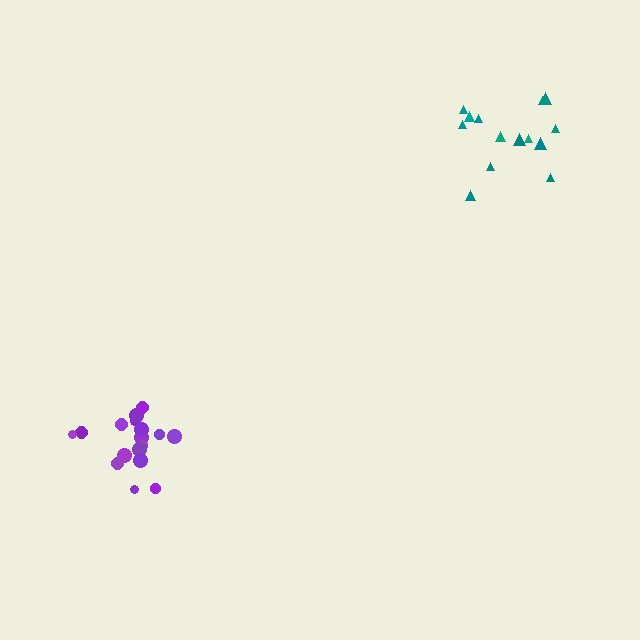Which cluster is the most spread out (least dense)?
Teal.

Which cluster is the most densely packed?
Purple.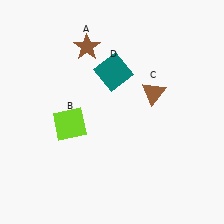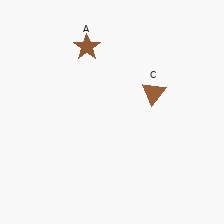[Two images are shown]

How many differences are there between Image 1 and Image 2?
There are 2 differences between the two images.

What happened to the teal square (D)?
The teal square (D) was removed in Image 2. It was in the top-right area of Image 1.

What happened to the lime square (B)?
The lime square (B) was removed in Image 2. It was in the bottom-left area of Image 1.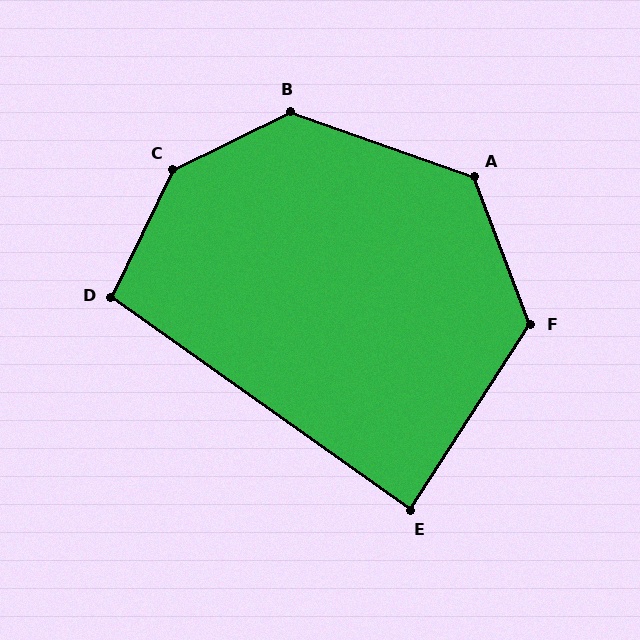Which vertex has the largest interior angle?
C, at approximately 142 degrees.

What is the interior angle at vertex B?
Approximately 134 degrees (obtuse).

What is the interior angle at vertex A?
Approximately 130 degrees (obtuse).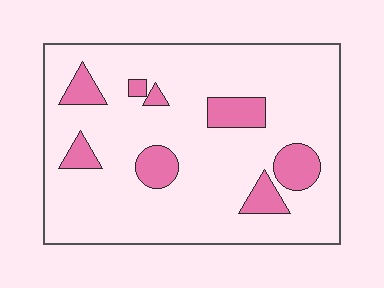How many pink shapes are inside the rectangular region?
8.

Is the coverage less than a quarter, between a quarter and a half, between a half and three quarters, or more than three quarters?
Less than a quarter.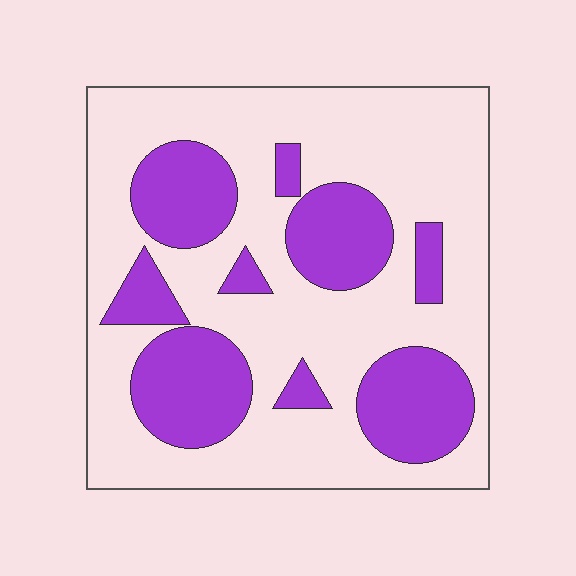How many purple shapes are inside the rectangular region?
9.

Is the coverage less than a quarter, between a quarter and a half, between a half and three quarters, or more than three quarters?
Between a quarter and a half.